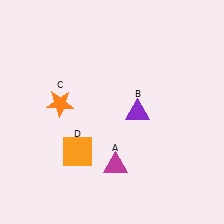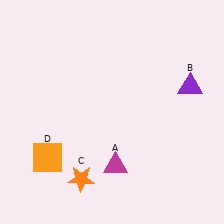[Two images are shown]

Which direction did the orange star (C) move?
The orange star (C) moved down.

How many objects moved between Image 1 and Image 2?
3 objects moved between the two images.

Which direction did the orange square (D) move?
The orange square (D) moved left.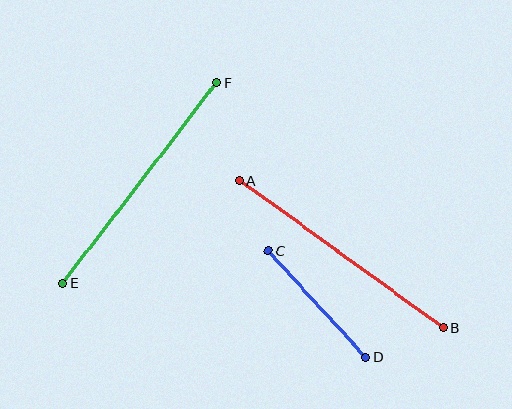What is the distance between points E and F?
The distance is approximately 253 pixels.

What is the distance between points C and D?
The distance is approximately 145 pixels.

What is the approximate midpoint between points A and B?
The midpoint is at approximately (341, 254) pixels.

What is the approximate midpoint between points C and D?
The midpoint is at approximately (317, 304) pixels.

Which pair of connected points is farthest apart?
Points E and F are farthest apart.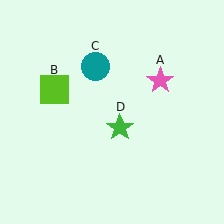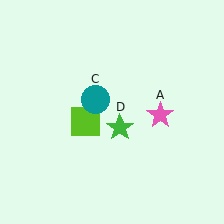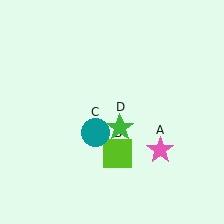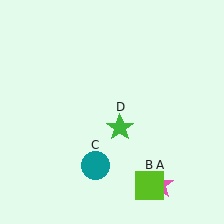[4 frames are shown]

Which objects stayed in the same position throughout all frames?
Green star (object D) remained stationary.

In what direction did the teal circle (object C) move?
The teal circle (object C) moved down.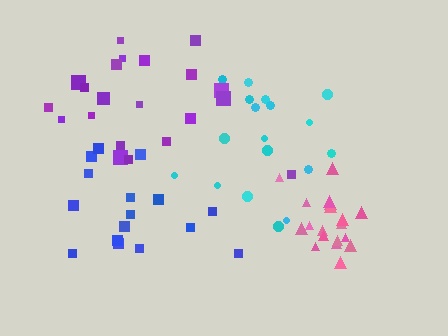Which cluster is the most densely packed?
Pink.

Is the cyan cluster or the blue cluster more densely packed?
Blue.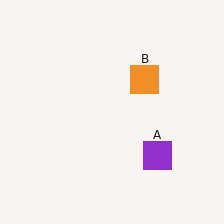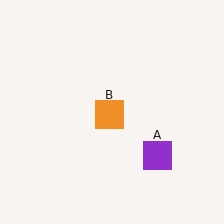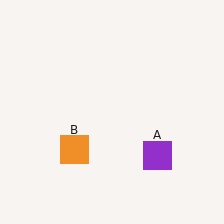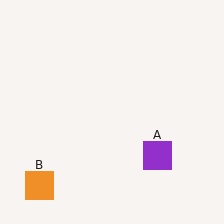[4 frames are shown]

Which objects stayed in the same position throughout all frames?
Purple square (object A) remained stationary.